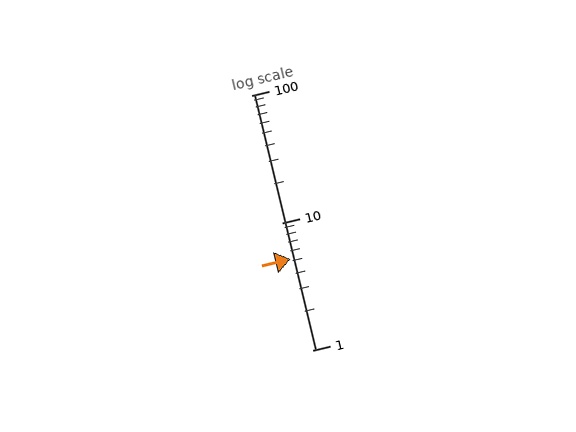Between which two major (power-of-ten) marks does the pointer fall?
The pointer is between 1 and 10.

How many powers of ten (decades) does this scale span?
The scale spans 2 decades, from 1 to 100.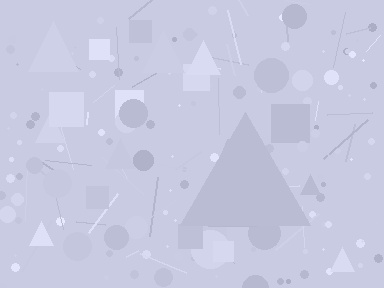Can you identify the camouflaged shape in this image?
The camouflaged shape is a triangle.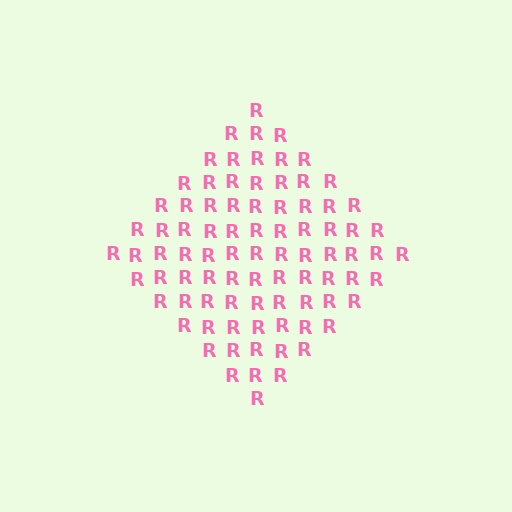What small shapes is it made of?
It is made of small letter R's.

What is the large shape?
The large shape is a diamond.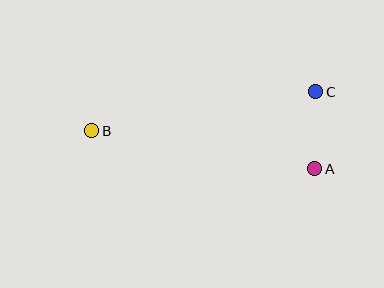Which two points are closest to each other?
Points A and C are closest to each other.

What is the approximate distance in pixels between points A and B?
The distance between A and B is approximately 226 pixels.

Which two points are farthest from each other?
Points B and C are farthest from each other.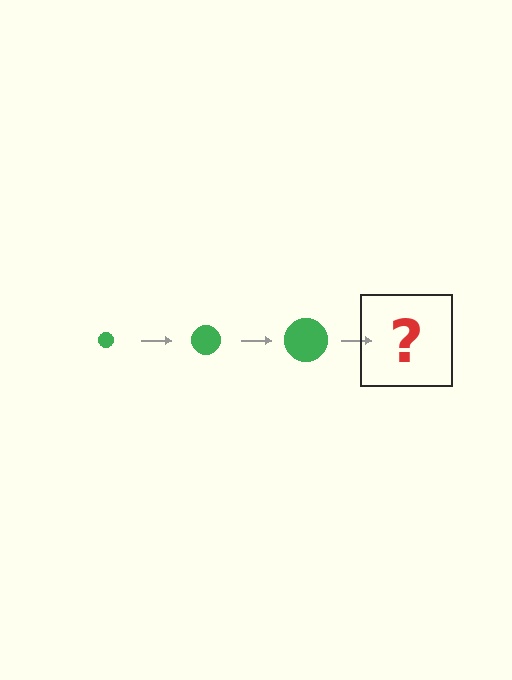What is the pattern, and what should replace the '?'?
The pattern is that the circle gets progressively larger each step. The '?' should be a green circle, larger than the previous one.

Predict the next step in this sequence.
The next step is a green circle, larger than the previous one.